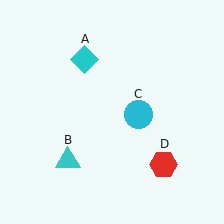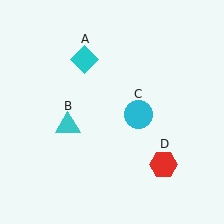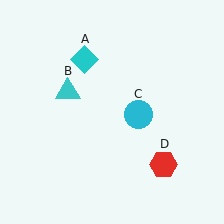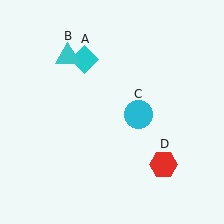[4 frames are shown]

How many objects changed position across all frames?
1 object changed position: cyan triangle (object B).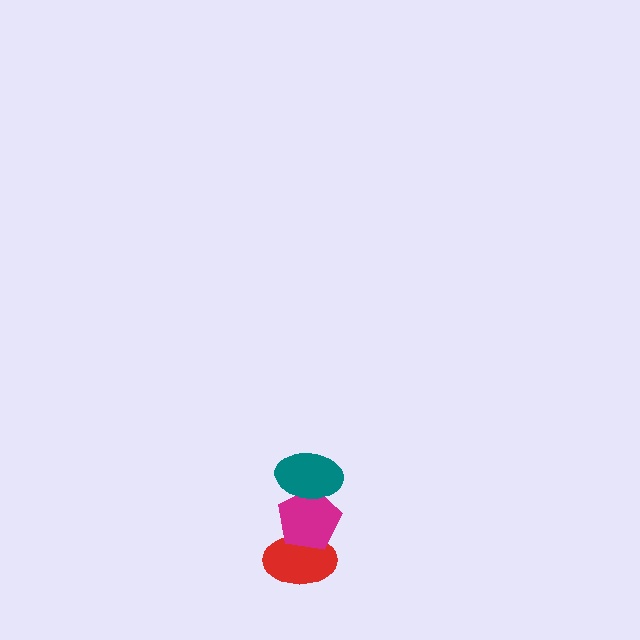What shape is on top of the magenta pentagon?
The teal ellipse is on top of the magenta pentagon.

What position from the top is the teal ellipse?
The teal ellipse is 1st from the top.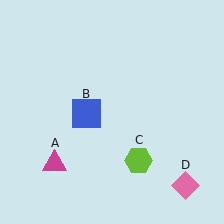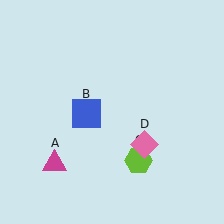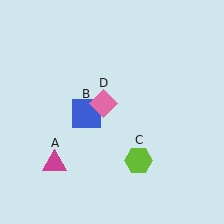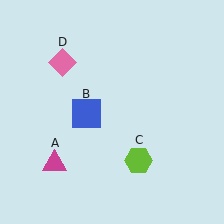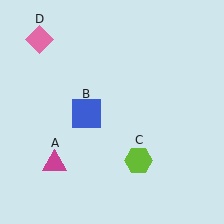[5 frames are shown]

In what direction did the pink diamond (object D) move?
The pink diamond (object D) moved up and to the left.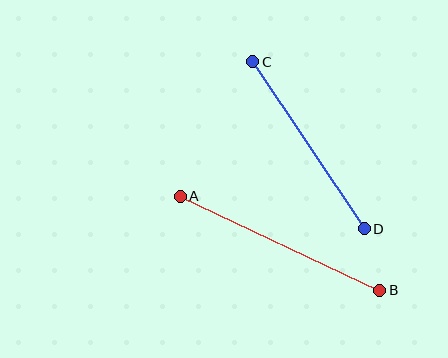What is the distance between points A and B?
The distance is approximately 221 pixels.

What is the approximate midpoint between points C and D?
The midpoint is at approximately (308, 145) pixels.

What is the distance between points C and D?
The distance is approximately 201 pixels.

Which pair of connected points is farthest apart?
Points A and B are farthest apart.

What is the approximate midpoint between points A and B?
The midpoint is at approximately (280, 243) pixels.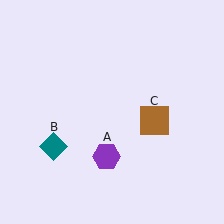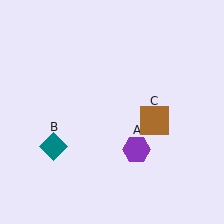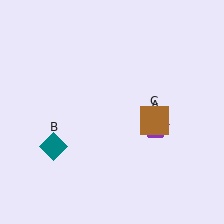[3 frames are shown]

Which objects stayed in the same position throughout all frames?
Teal diamond (object B) and brown square (object C) remained stationary.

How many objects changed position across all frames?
1 object changed position: purple hexagon (object A).